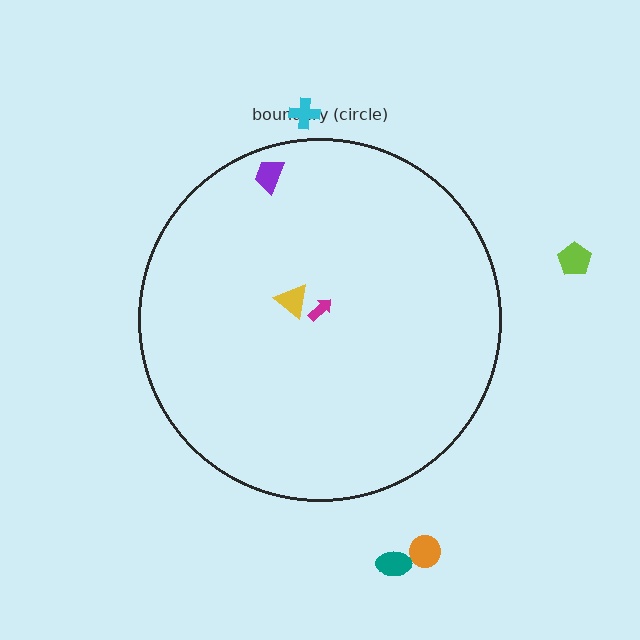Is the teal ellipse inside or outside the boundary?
Outside.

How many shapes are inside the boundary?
3 inside, 4 outside.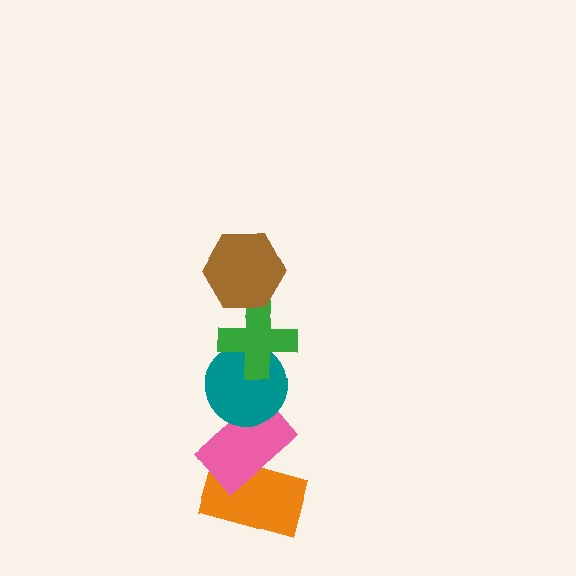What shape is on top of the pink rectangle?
The teal circle is on top of the pink rectangle.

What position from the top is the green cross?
The green cross is 2nd from the top.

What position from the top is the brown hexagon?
The brown hexagon is 1st from the top.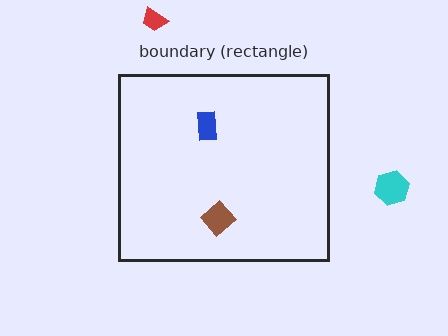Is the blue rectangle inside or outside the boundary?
Inside.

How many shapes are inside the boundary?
2 inside, 2 outside.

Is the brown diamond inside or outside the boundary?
Inside.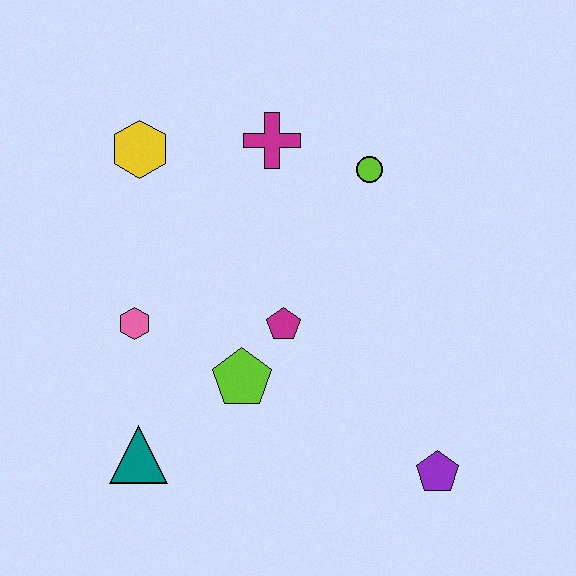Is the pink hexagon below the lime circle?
Yes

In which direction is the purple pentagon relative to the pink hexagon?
The purple pentagon is to the right of the pink hexagon.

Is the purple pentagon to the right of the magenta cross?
Yes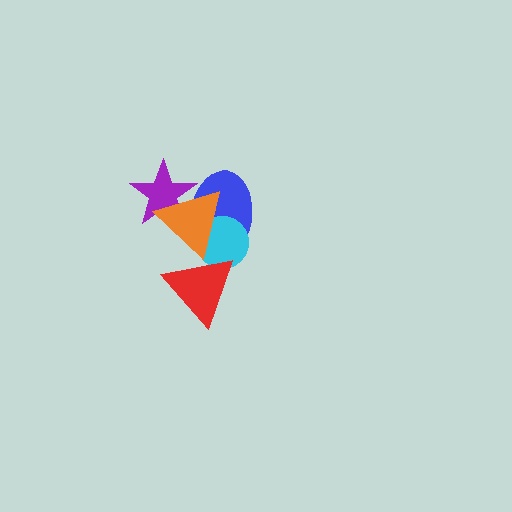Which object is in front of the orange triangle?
The red triangle is in front of the orange triangle.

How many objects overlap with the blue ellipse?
4 objects overlap with the blue ellipse.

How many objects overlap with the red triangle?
3 objects overlap with the red triangle.